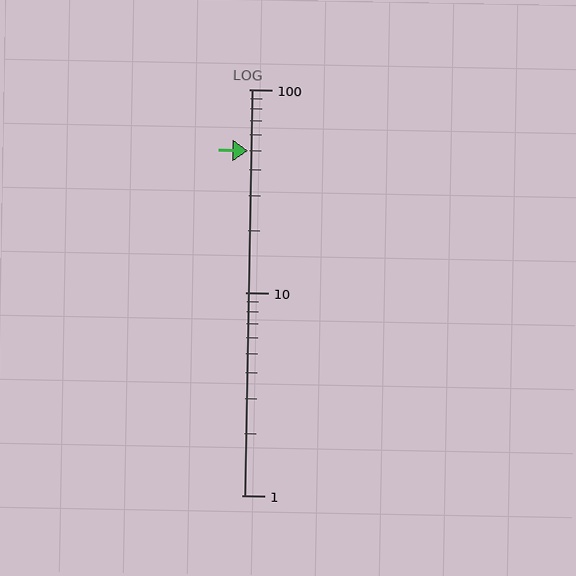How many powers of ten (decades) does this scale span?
The scale spans 2 decades, from 1 to 100.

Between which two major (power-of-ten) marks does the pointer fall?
The pointer is between 10 and 100.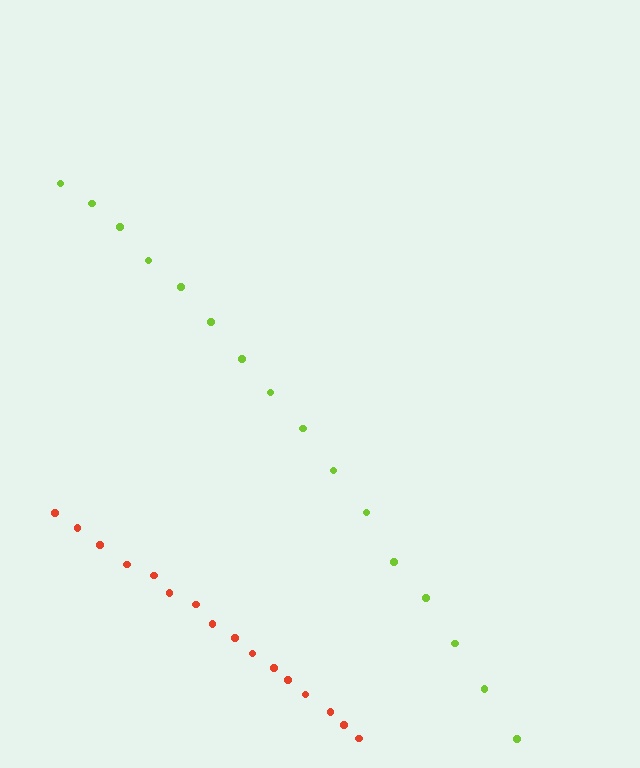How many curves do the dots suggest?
There are 2 distinct paths.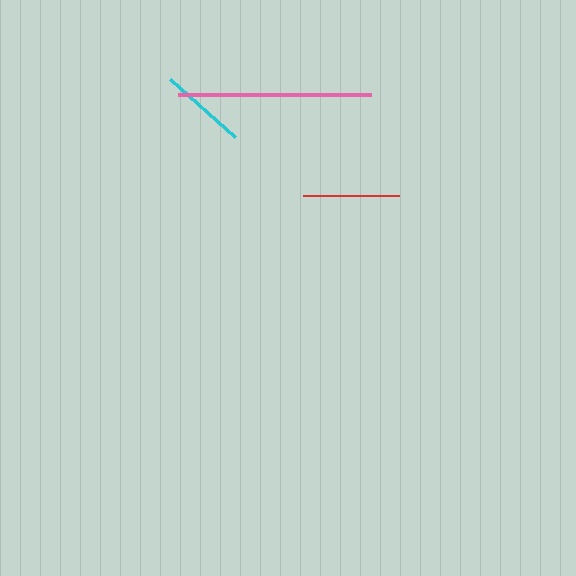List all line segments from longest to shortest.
From longest to shortest: pink, red, cyan.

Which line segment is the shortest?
The cyan line is the shortest at approximately 87 pixels.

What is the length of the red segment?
The red segment is approximately 96 pixels long.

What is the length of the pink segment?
The pink segment is approximately 193 pixels long.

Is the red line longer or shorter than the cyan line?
The red line is longer than the cyan line.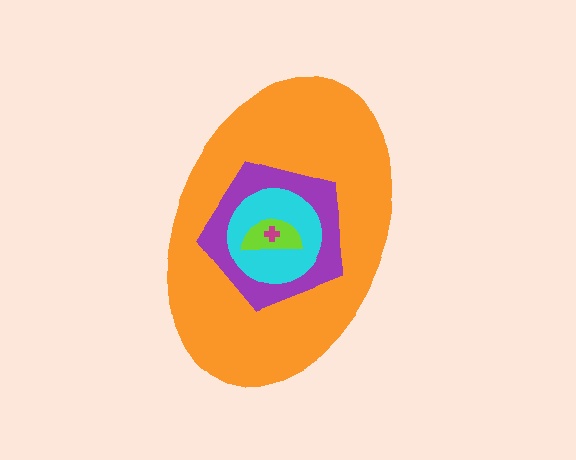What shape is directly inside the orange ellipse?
The purple pentagon.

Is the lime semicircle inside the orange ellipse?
Yes.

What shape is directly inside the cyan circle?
The lime semicircle.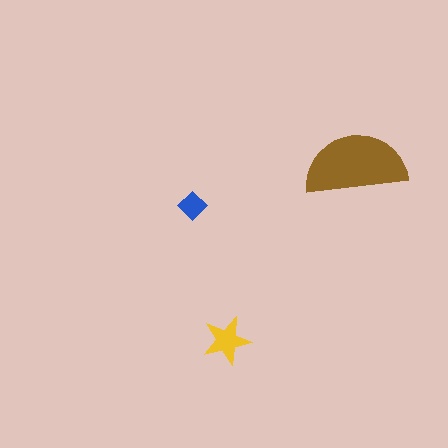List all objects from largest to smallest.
The brown semicircle, the yellow star, the blue diamond.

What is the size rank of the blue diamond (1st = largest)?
3rd.